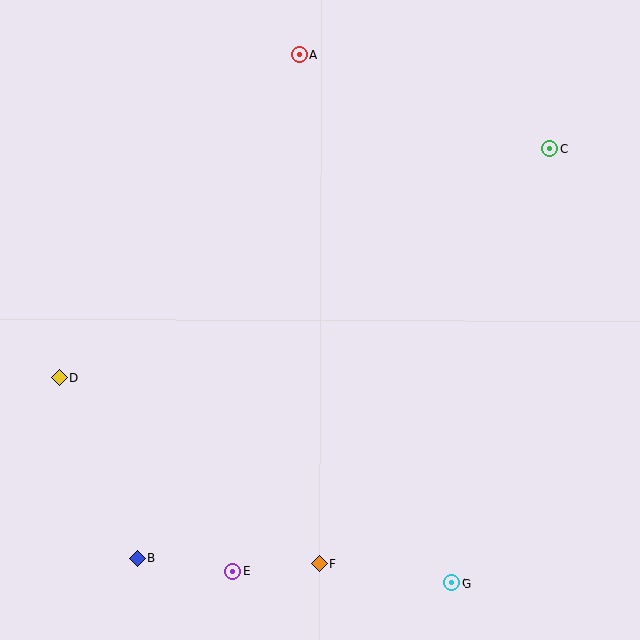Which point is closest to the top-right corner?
Point C is closest to the top-right corner.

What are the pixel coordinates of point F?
Point F is at (319, 564).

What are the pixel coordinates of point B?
Point B is at (138, 559).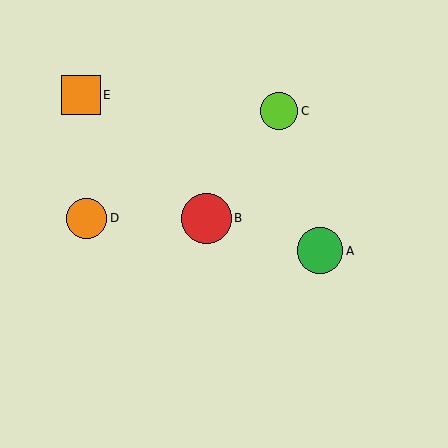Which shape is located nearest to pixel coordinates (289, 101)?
The lime circle (labeled C) at (279, 111) is nearest to that location.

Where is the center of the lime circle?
The center of the lime circle is at (279, 111).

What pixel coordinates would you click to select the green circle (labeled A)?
Click at (320, 251) to select the green circle A.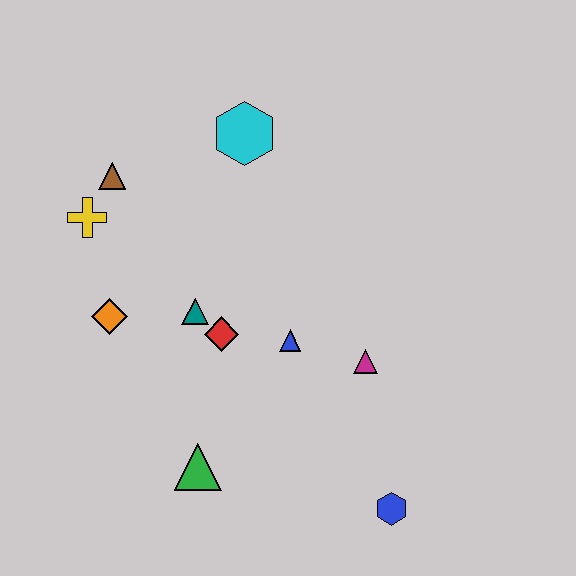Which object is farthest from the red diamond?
The blue hexagon is farthest from the red diamond.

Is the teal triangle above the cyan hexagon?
No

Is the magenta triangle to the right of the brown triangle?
Yes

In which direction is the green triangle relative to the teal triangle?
The green triangle is below the teal triangle.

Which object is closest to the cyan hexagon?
The brown triangle is closest to the cyan hexagon.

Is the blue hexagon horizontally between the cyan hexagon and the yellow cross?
No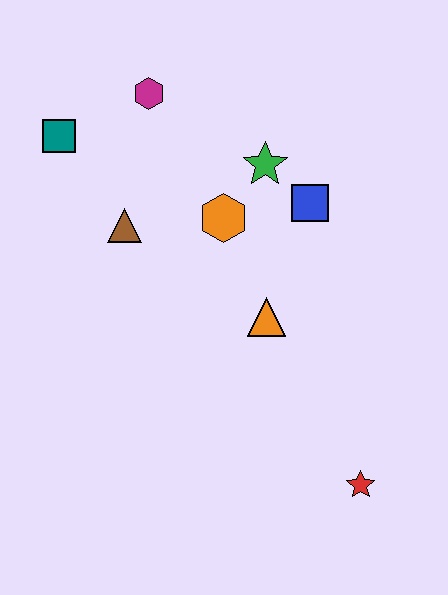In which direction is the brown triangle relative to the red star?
The brown triangle is above the red star.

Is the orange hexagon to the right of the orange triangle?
No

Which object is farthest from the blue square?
The red star is farthest from the blue square.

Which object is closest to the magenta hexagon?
The teal square is closest to the magenta hexagon.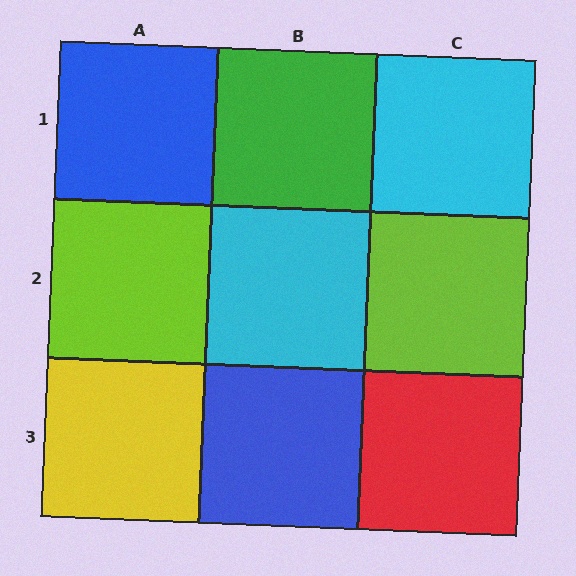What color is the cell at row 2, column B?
Cyan.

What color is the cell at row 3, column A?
Yellow.